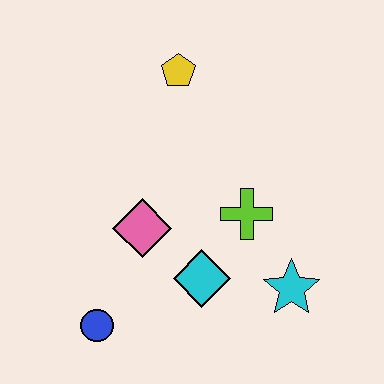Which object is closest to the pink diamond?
The cyan diamond is closest to the pink diamond.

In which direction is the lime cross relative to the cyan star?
The lime cross is above the cyan star.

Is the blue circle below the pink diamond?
Yes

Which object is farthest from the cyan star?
The yellow pentagon is farthest from the cyan star.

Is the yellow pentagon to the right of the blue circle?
Yes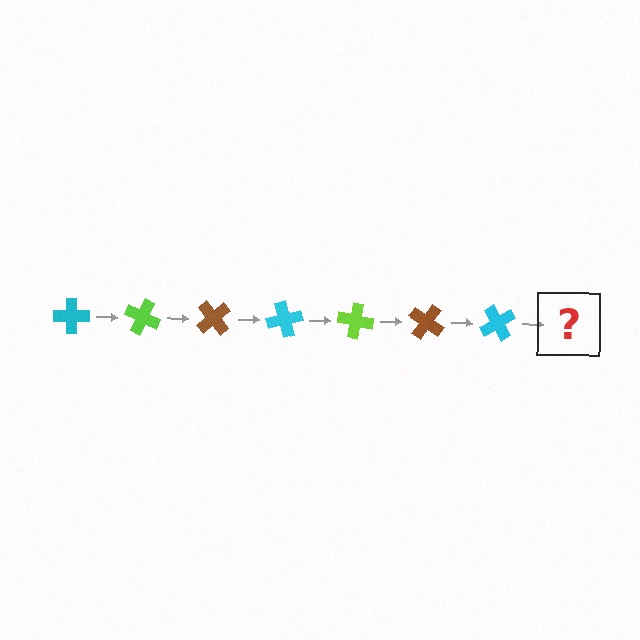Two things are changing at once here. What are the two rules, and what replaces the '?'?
The two rules are that it rotates 25 degrees each step and the color cycles through cyan, lime, and brown. The '?' should be a lime cross, rotated 175 degrees from the start.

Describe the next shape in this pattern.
It should be a lime cross, rotated 175 degrees from the start.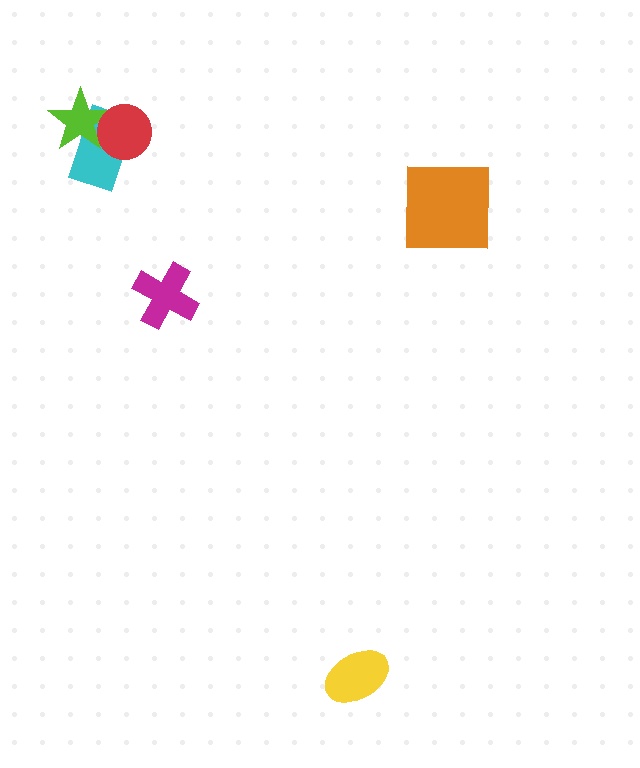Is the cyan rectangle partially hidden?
Yes, it is partially covered by another shape.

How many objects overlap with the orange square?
0 objects overlap with the orange square.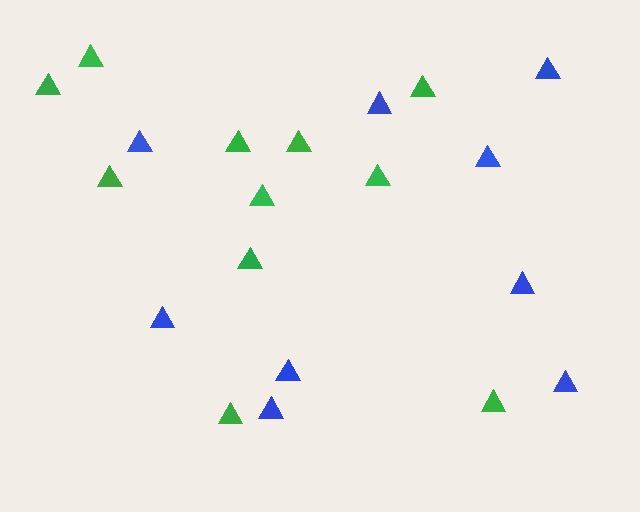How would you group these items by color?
There are 2 groups: one group of green triangles (11) and one group of blue triangles (9).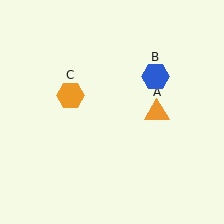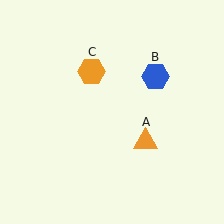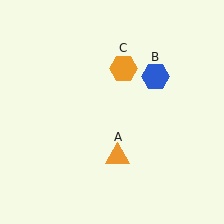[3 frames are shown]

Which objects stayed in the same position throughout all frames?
Blue hexagon (object B) remained stationary.